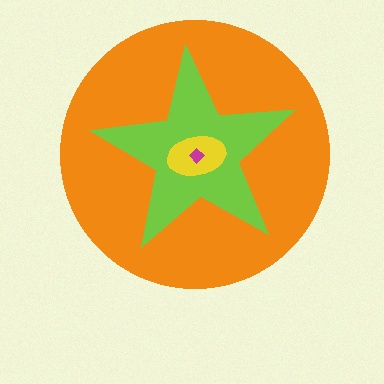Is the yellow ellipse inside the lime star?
Yes.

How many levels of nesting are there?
4.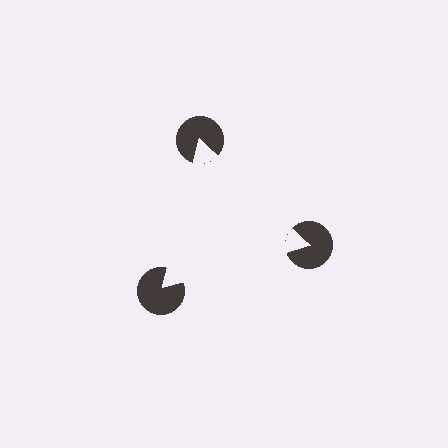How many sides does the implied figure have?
3 sides.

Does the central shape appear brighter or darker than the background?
It typically appears slightly brighter than the background, even though no actual brightness change is drawn.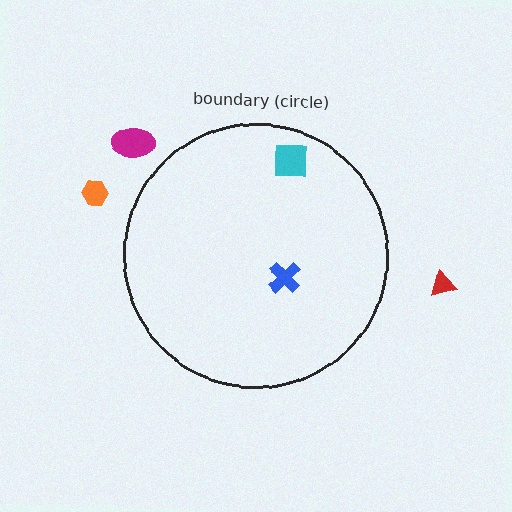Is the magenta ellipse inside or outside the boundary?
Outside.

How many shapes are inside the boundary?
2 inside, 3 outside.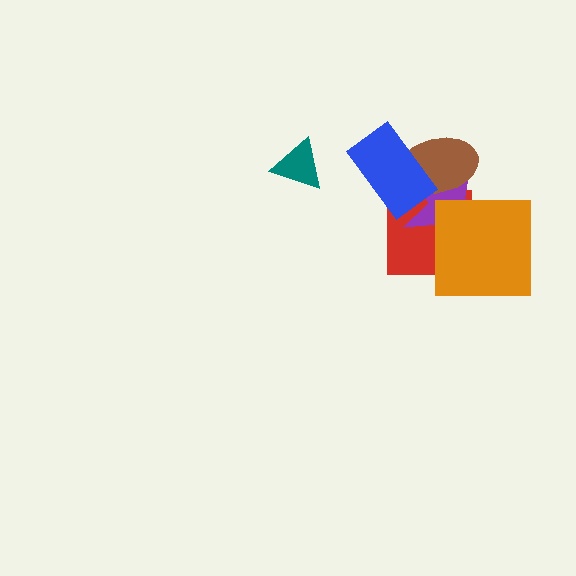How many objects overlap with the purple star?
4 objects overlap with the purple star.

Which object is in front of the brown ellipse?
The blue rectangle is in front of the brown ellipse.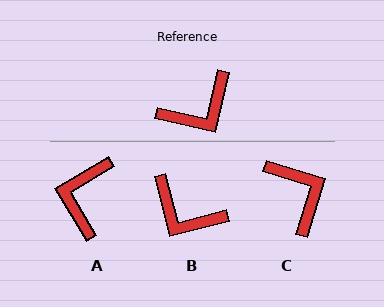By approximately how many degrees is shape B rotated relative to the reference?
Approximately 63 degrees clockwise.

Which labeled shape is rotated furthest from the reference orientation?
A, about 136 degrees away.